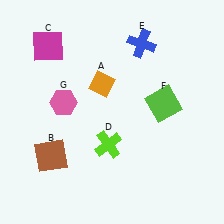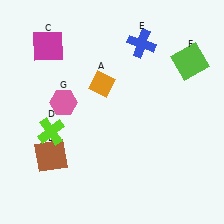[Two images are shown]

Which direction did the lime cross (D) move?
The lime cross (D) moved left.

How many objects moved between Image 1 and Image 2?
2 objects moved between the two images.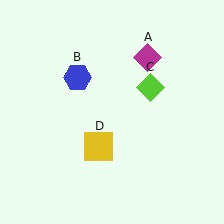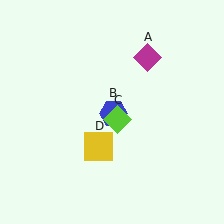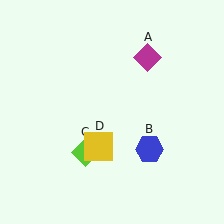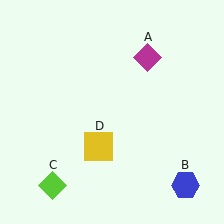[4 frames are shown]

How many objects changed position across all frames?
2 objects changed position: blue hexagon (object B), lime diamond (object C).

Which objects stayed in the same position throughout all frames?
Magenta diamond (object A) and yellow square (object D) remained stationary.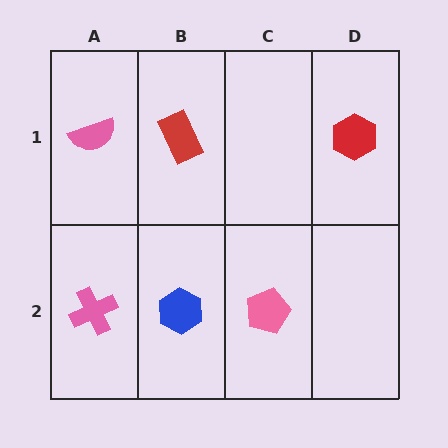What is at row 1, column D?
A red hexagon.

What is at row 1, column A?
A pink semicircle.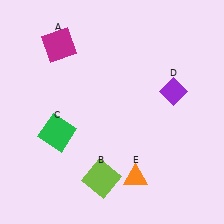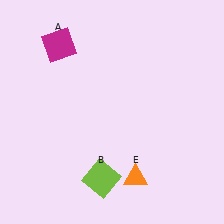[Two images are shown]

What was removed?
The purple diamond (D), the green square (C) were removed in Image 2.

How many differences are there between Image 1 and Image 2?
There are 2 differences between the two images.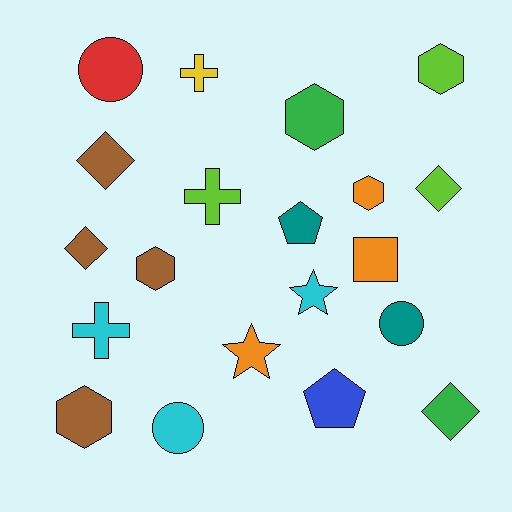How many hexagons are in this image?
There are 5 hexagons.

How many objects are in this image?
There are 20 objects.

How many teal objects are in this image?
There are 2 teal objects.